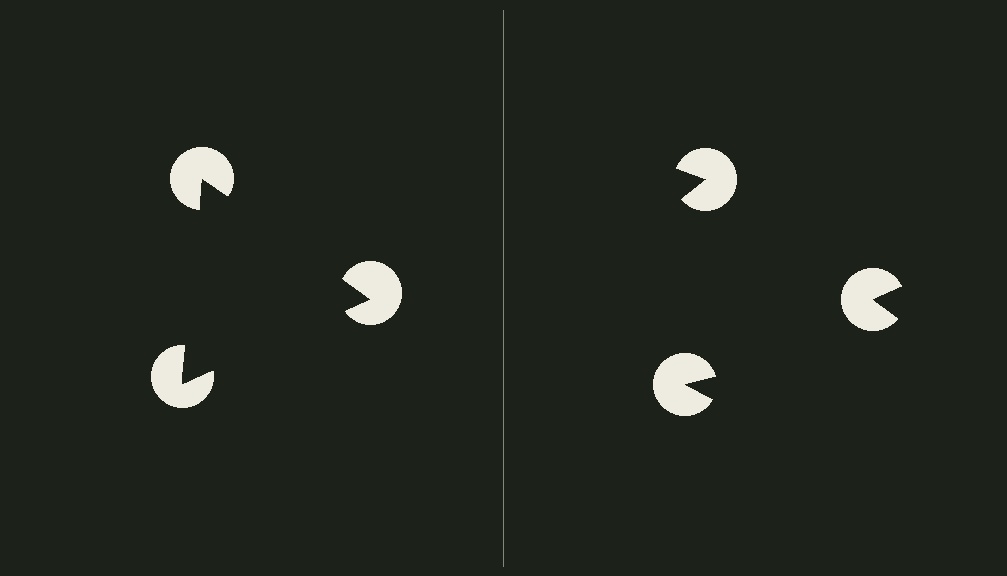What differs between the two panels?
The pac-man discs are positioned identically on both sides; only the wedge orientations differ. On the left they align to a triangle; on the right they are misaligned.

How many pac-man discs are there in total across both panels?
6 — 3 on each side.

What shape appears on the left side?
An illusory triangle.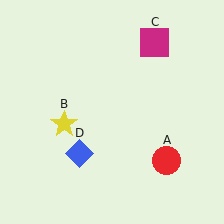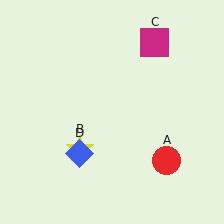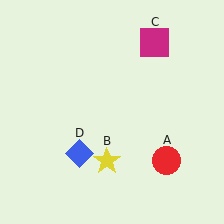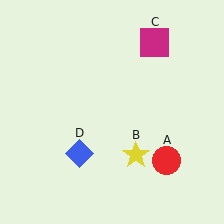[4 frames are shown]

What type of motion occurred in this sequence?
The yellow star (object B) rotated counterclockwise around the center of the scene.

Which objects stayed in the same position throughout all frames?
Red circle (object A) and magenta square (object C) and blue diamond (object D) remained stationary.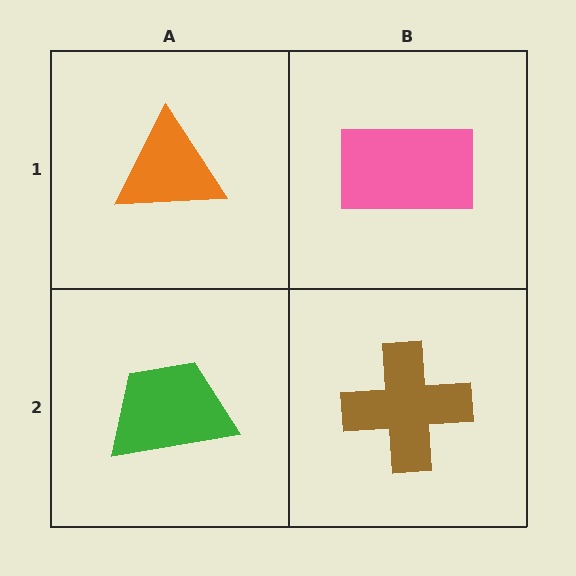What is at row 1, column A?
An orange triangle.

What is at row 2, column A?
A green trapezoid.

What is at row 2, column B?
A brown cross.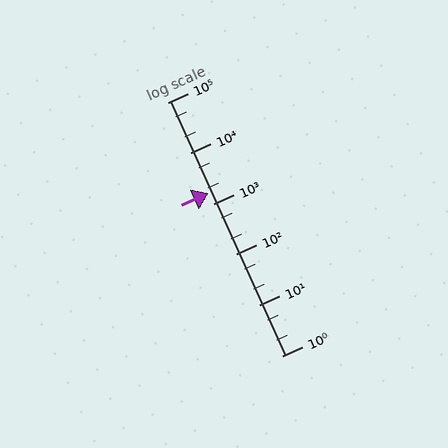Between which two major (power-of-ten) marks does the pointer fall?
The pointer is between 1000 and 10000.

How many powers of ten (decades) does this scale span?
The scale spans 5 decades, from 1 to 100000.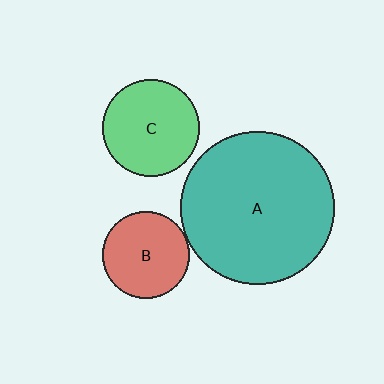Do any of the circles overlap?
No, none of the circles overlap.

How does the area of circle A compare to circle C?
Approximately 2.5 times.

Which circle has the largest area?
Circle A (teal).